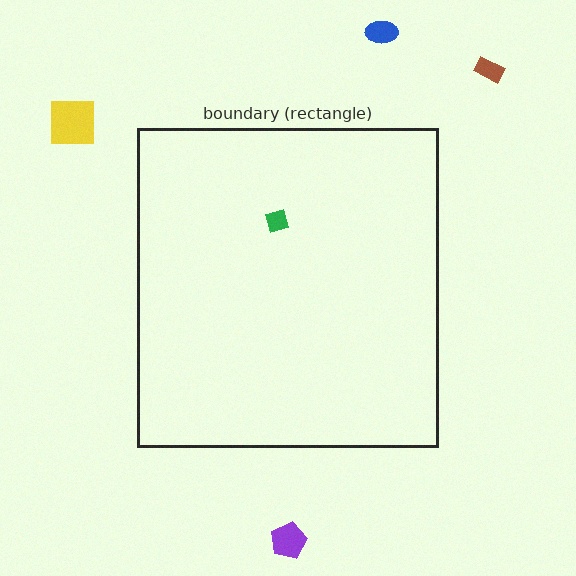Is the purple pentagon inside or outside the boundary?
Outside.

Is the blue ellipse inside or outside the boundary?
Outside.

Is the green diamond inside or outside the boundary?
Inside.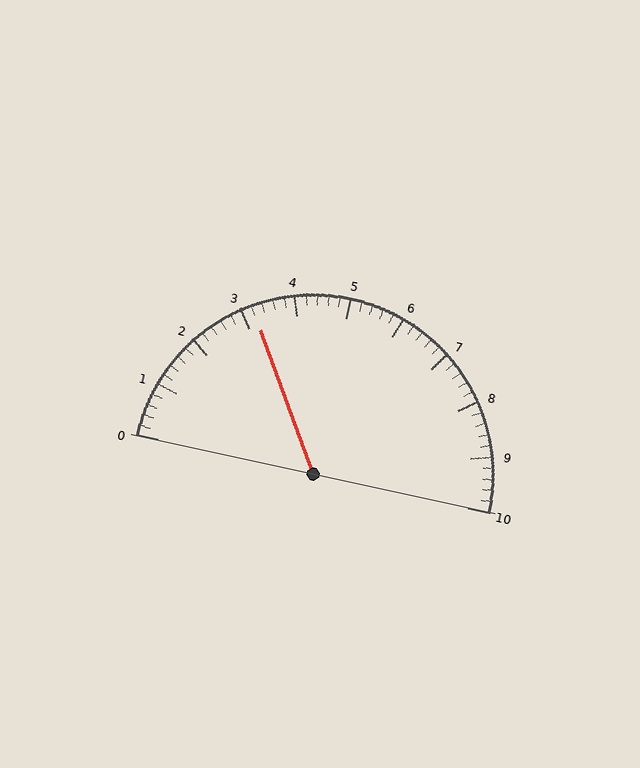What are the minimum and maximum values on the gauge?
The gauge ranges from 0 to 10.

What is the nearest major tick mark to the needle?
The nearest major tick mark is 3.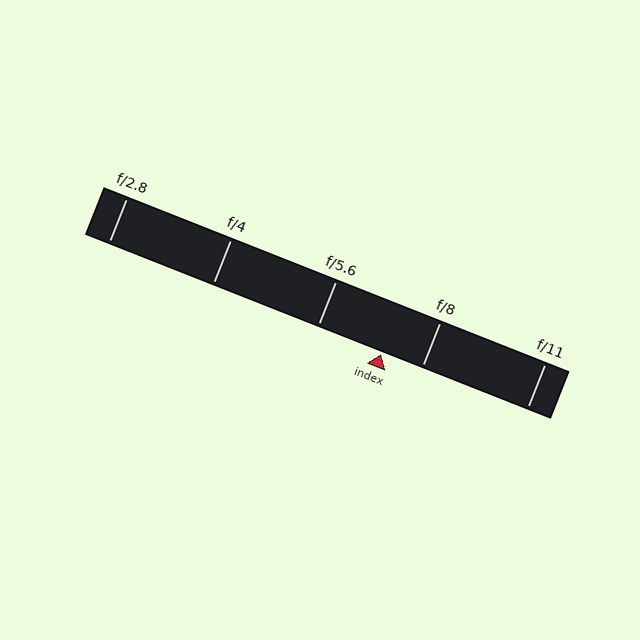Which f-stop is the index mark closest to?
The index mark is closest to f/8.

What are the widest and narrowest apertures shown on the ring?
The widest aperture shown is f/2.8 and the narrowest is f/11.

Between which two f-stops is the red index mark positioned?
The index mark is between f/5.6 and f/8.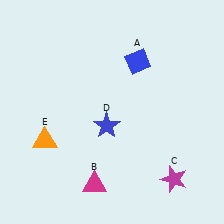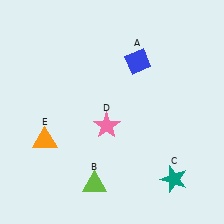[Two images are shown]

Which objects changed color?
B changed from magenta to lime. C changed from magenta to teal. D changed from blue to pink.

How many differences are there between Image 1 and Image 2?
There are 3 differences between the two images.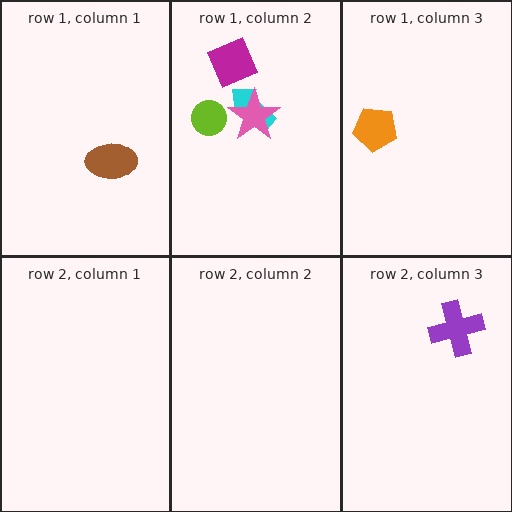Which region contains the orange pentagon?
The row 1, column 3 region.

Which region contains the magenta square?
The row 1, column 2 region.